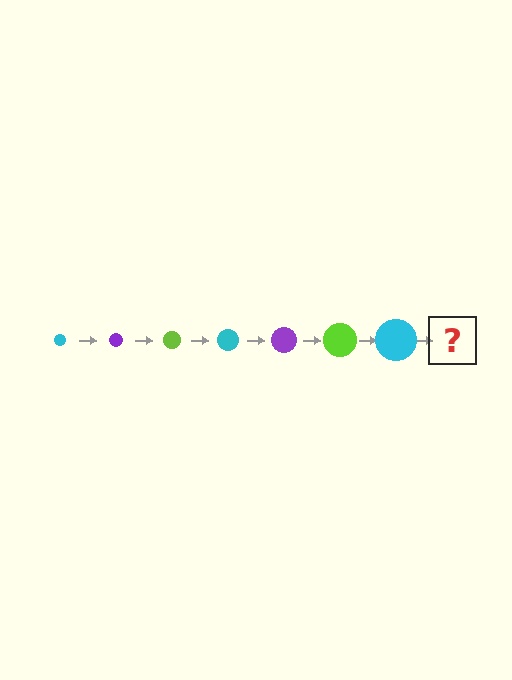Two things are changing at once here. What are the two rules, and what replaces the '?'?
The two rules are that the circle grows larger each step and the color cycles through cyan, purple, and lime. The '?' should be a purple circle, larger than the previous one.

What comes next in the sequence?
The next element should be a purple circle, larger than the previous one.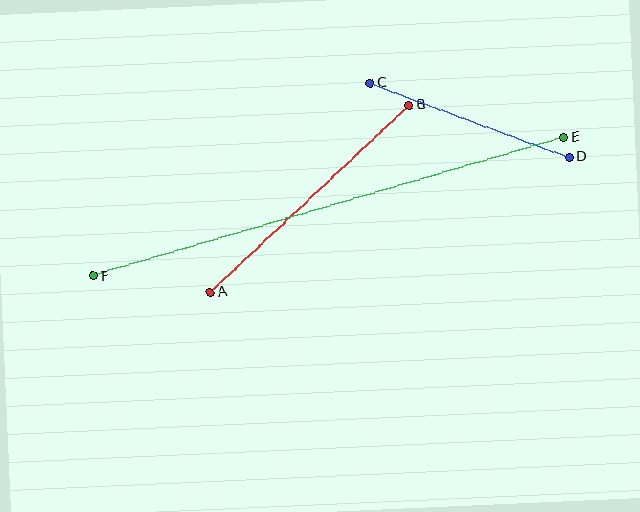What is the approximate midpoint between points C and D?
The midpoint is at approximately (470, 120) pixels.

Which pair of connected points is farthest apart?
Points E and F are farthest apart.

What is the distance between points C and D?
The distance is approximately 212 pixels.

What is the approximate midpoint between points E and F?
The midpoint is at approximately (329, 206) pixels.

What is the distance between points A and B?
The distance is approximately 273 pixels.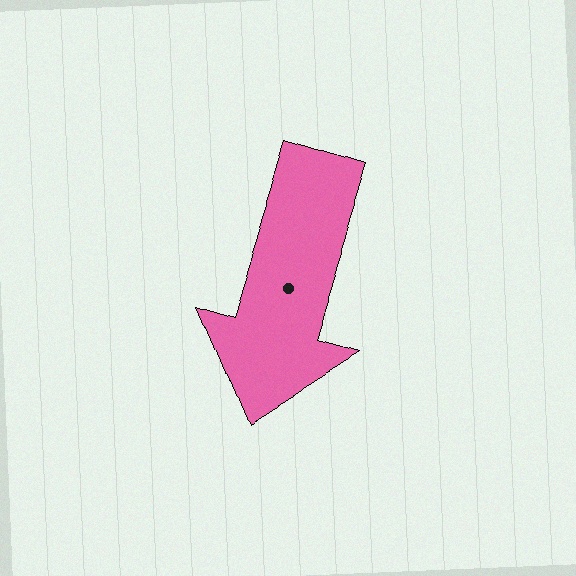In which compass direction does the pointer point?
South.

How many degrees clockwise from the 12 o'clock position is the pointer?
Approximately 197 degrees.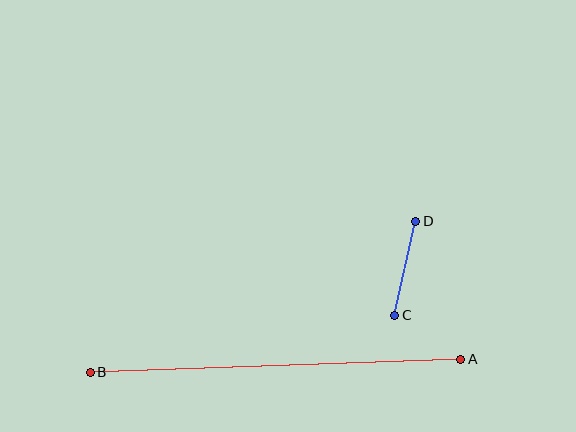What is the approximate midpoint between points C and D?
The midpoint is at approximately (405, 268) pixels.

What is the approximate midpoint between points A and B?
The midpoint is at approximately (276, 366) pixels.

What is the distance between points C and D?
The distance is approximately 96 pixels.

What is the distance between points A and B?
The distance is approximately 371 pixels.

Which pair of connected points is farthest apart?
Points A and B are farthest apart.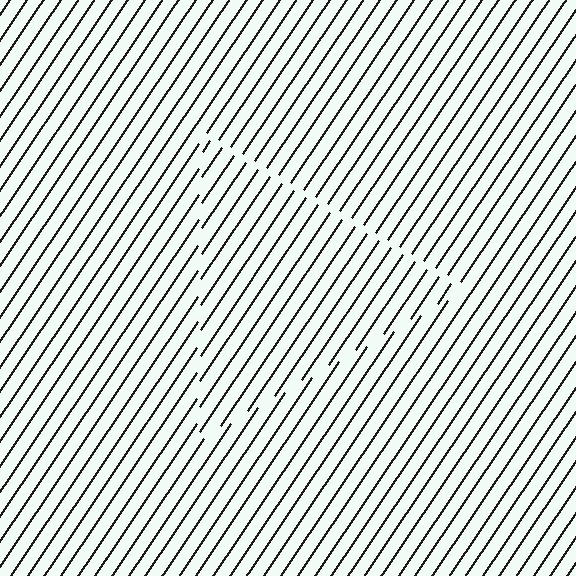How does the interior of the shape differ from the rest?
The interior of the shape contains the same grating, shifted by half a period — the contour is defined by the phase discontinuity where line-ends from the inner and outer gratings abut.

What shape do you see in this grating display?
An illusory triangle. The interior of the shape contains the same grating, shifted by half a period — the contour is defined by the phase discontinuity where line-ends from the inner and outer gratings abut.